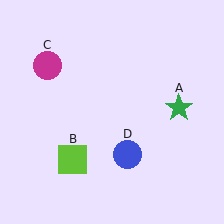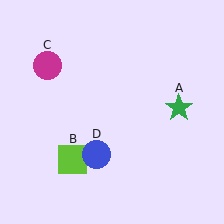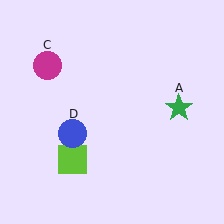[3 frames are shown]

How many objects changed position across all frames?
1 object changed position: blue circle (object D).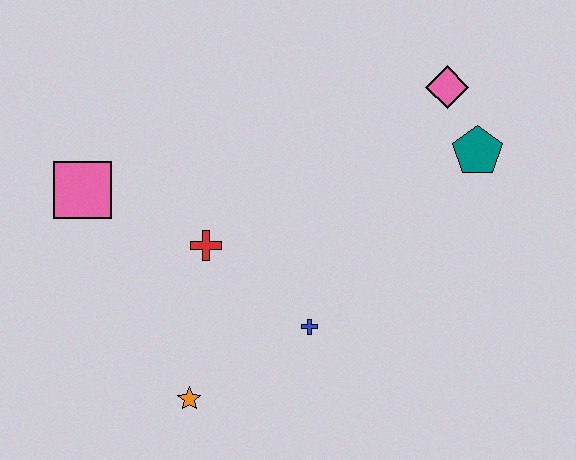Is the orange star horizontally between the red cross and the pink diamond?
No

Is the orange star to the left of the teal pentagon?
Yes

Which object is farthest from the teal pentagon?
The pink square is farthest from the teal pentagon.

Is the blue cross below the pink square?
Yes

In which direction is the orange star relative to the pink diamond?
The orange star is below the pink diamond.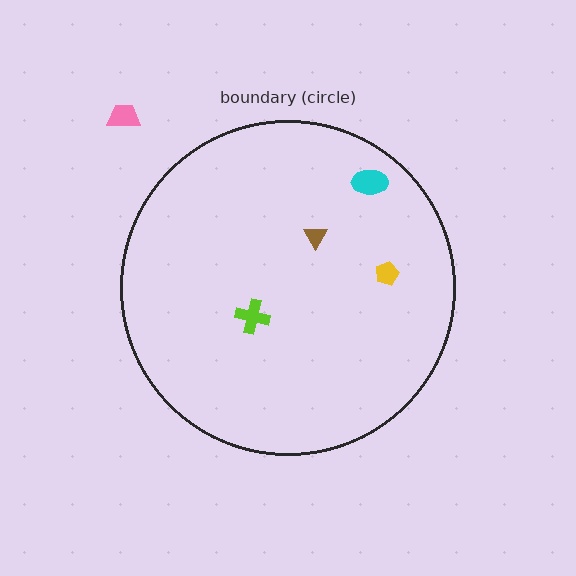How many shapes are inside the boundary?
4 inside, 1 outside.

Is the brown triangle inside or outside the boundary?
Inside.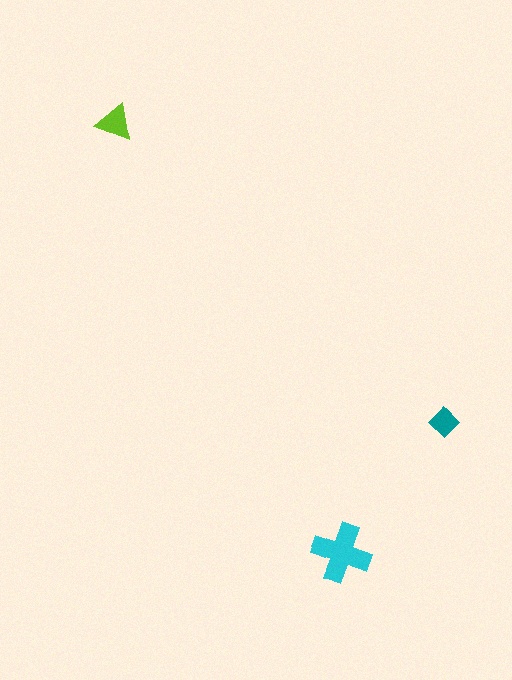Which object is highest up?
The lime triangle is topmost.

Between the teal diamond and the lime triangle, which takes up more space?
The lime triangle.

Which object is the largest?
The cyan cross.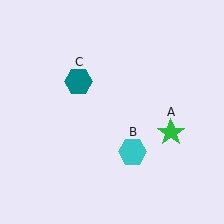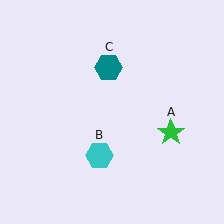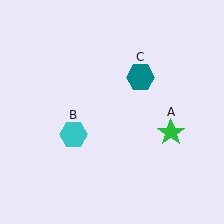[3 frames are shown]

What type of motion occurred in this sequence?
The cyan hexagon (object B), teal hexagon (object C) rotated clockwise around the center of the scene.